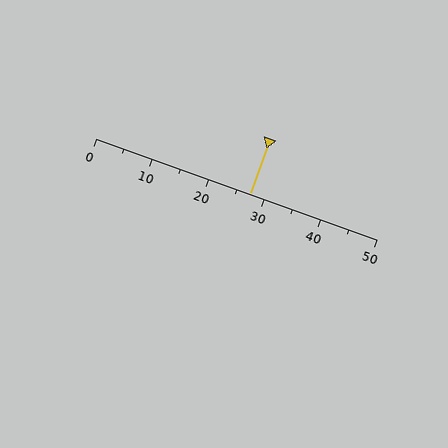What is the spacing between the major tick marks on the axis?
The major ticks are spaced 10 apart.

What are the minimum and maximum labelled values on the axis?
The axis runs from 0 to 50.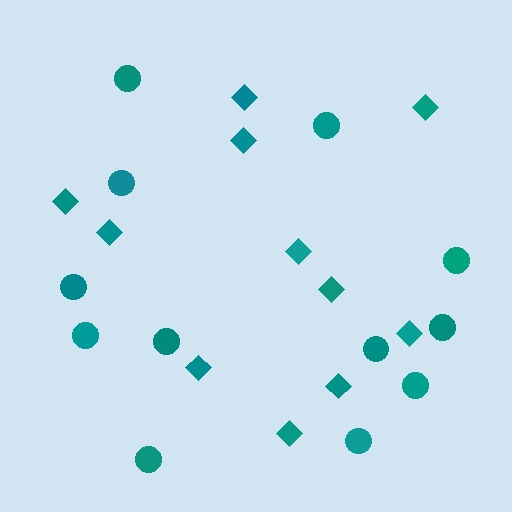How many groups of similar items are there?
There are 2 groups: one group of diamonds (11) and one group of circles (12).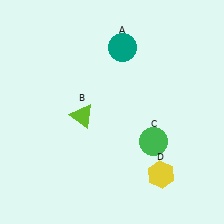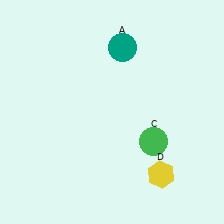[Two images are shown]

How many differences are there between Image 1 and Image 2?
There is 1 difference between the two images.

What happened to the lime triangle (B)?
The lime triangle (B) was removed in Image 2. It was in the bottom-left area of Image 1.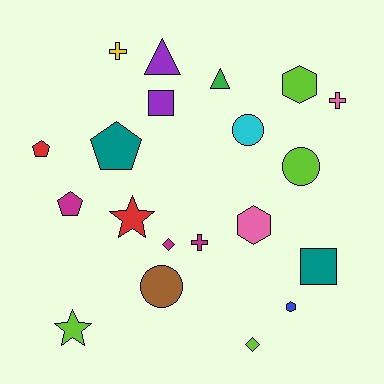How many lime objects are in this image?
There are 4 lime objects.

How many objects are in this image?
There are 20 objects.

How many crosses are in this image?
There are 3 crosses.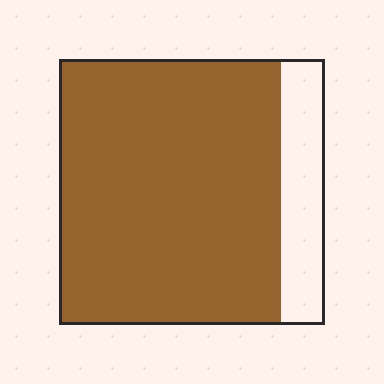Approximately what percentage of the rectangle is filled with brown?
Approximately 85%.